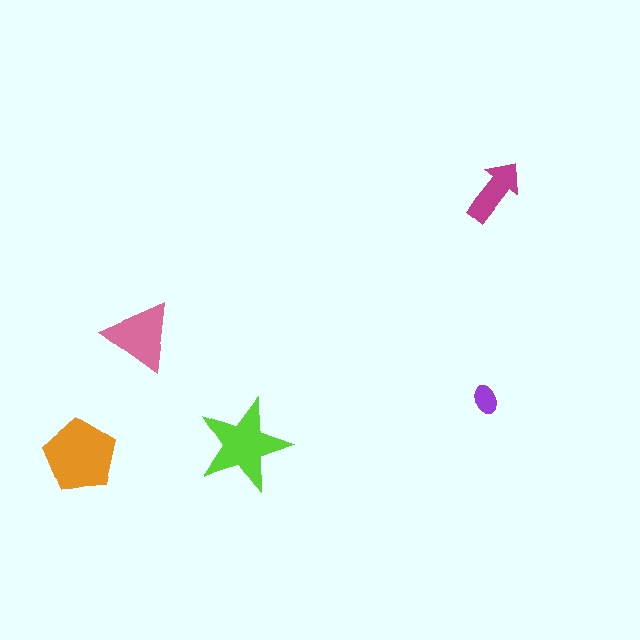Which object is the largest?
The orange pentagon.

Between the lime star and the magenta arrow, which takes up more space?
The lime star.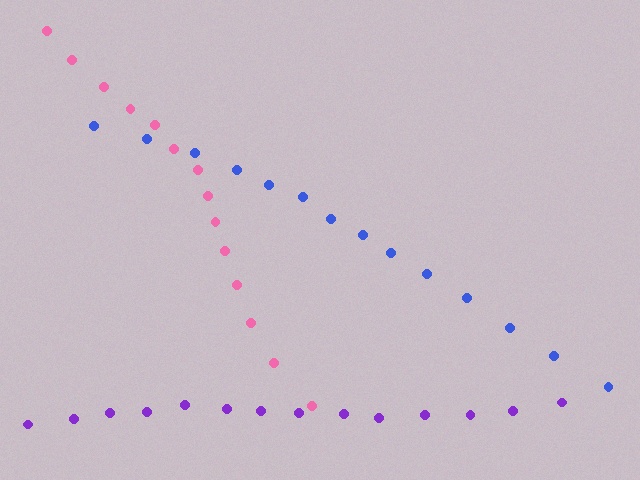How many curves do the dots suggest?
There are 3 distinct paths.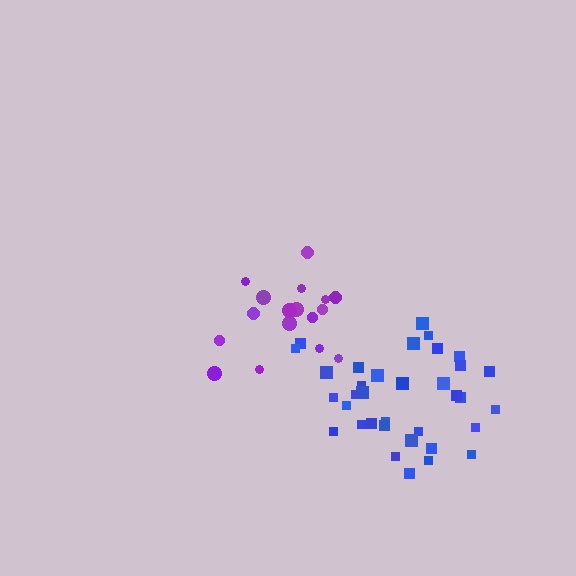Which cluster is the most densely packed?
Blue.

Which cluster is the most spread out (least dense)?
Purple.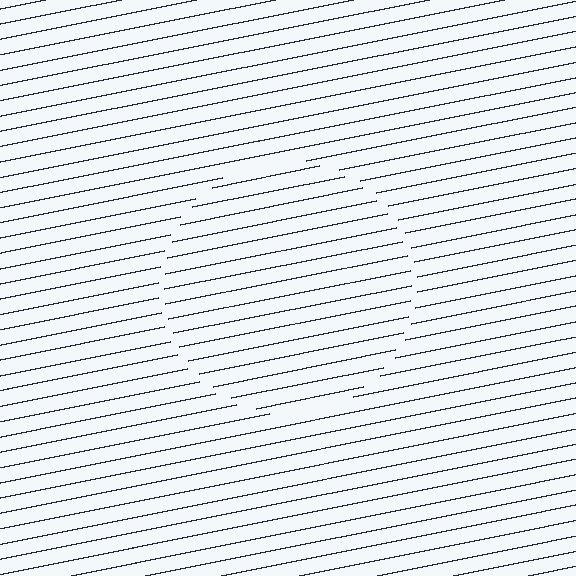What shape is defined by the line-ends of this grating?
An illusory circle. The interior of the shape contains the same grating, shifted by half a period — the contour is defined by the phase discontinuity where line-ends from the inner and outer gratings abut.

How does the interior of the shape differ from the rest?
The interior of the shape contains the same grating, shifted by half a period — the contour is defined by the phase discontinuity where line-ends from the inner and outer gratings abut.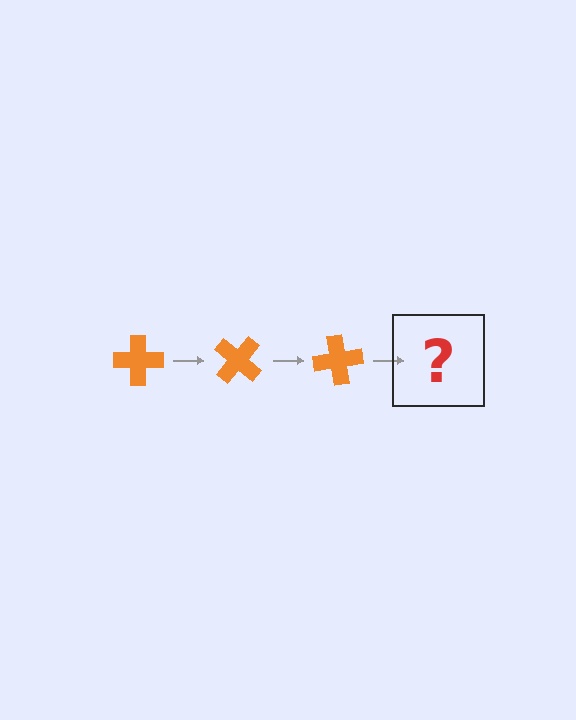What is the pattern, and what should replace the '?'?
The pattern is that the cross rotates 40 degrees each step. The '?' should be an orange cross rotated 120 degrees.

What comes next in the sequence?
The next element should be an orange cross rotated 120 degrees.